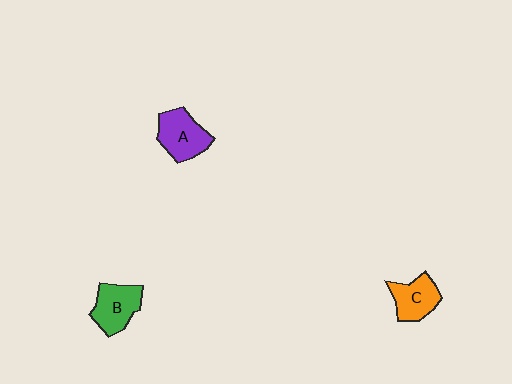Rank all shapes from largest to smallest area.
From largest to smallest: A (purple), B (green), C (orange).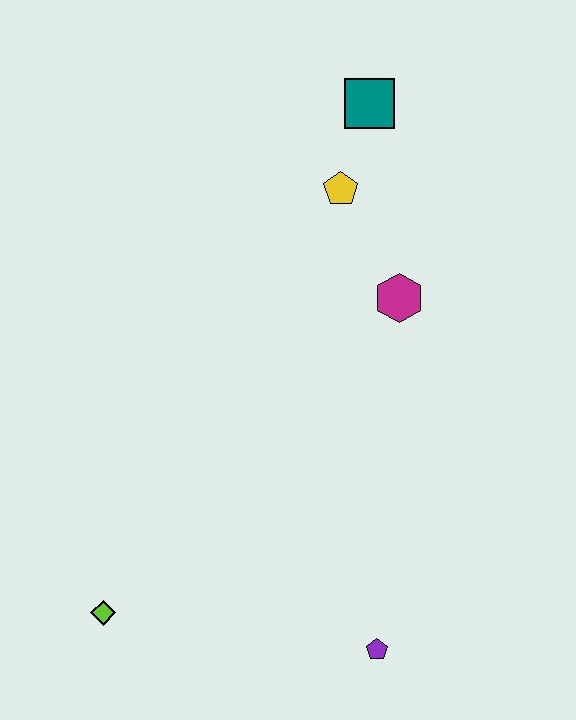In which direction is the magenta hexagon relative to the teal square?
The magenta hexagon is below the teal square.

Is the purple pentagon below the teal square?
Yes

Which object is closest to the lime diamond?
The purple pentagon is closest to the lime diamond.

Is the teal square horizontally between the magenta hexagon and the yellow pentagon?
Yes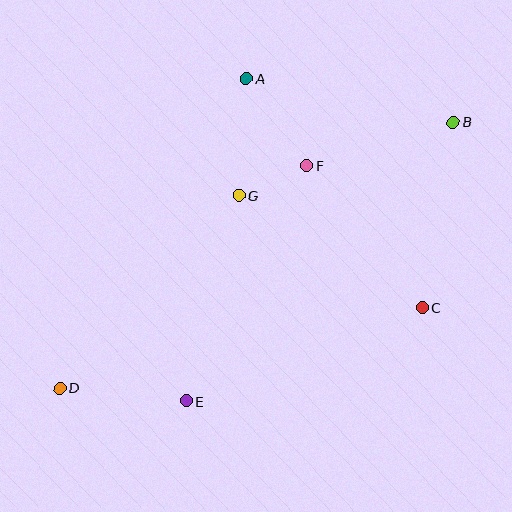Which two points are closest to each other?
Points F and G are closest to each other.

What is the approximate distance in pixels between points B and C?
The distance between B and C is approximately 188 pixels.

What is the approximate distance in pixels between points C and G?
The distance between C and G is approximately 215 pixels.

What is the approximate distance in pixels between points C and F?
The distance between C and F is approximately 183 pixels.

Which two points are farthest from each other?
Points B and D are farthest from each other.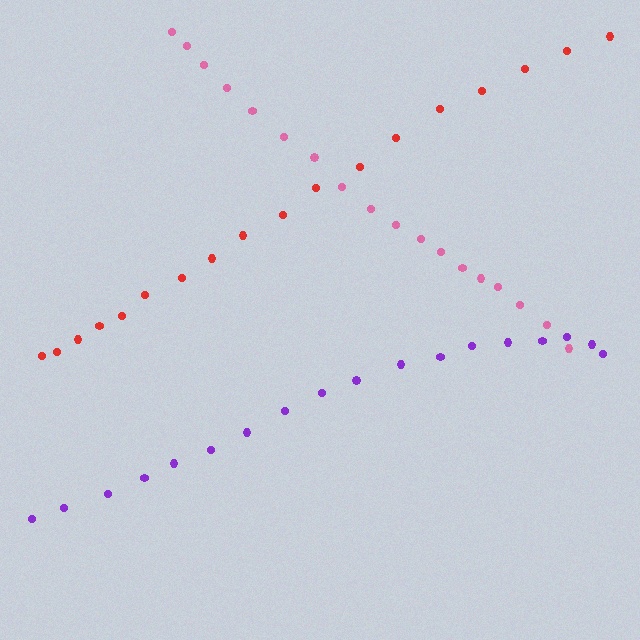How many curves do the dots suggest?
There are 3 distinct paths.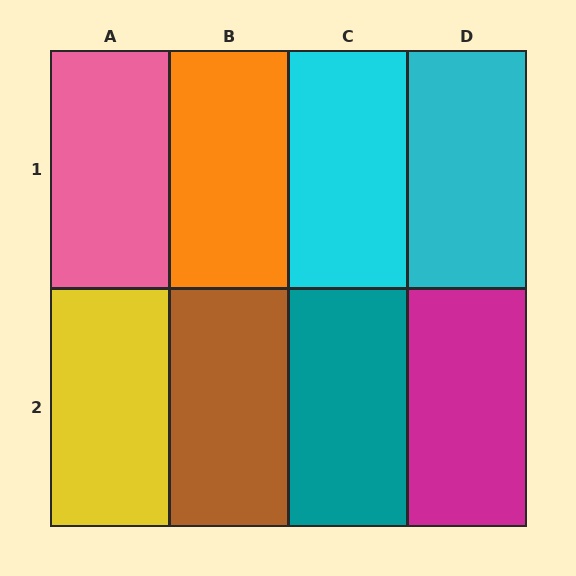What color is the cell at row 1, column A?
Pink.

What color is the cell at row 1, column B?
Orange.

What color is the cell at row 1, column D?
Cyan.